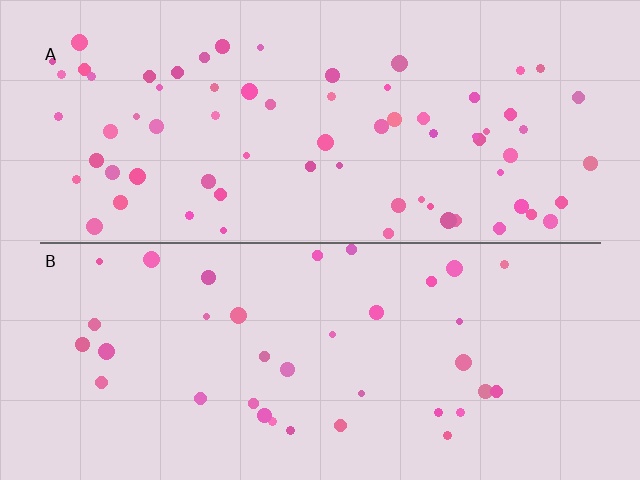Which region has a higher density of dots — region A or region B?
A (the top).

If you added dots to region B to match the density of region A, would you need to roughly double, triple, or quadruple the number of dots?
Approximately double.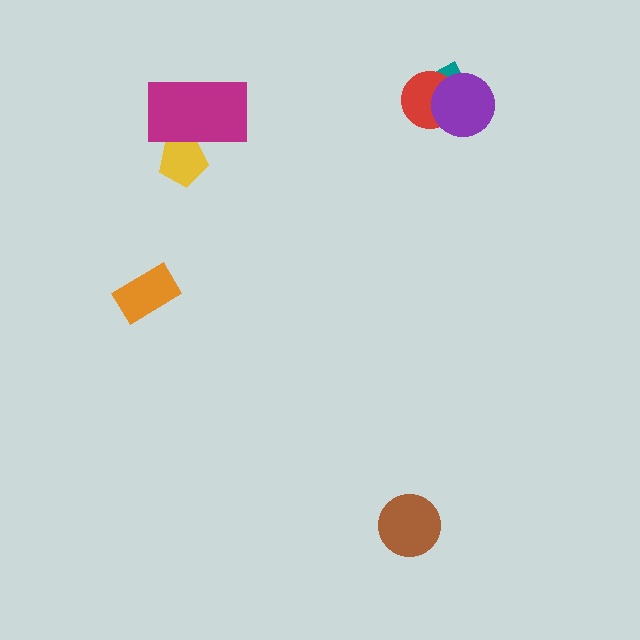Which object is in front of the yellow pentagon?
The magenta rectangle is in front of the yellow pentagon.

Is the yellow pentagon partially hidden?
Yes, it is partially covered by another shape.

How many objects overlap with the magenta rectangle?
1 object overlaps with the magenta rectangle.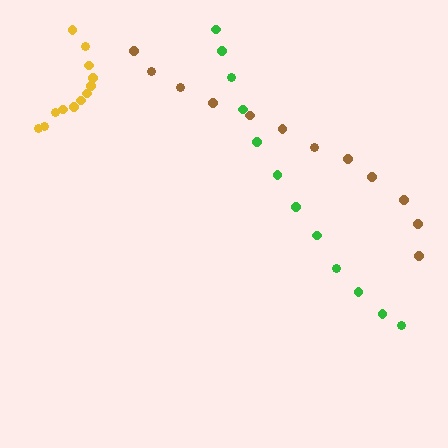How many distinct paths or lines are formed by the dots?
There are 3 distinct paths.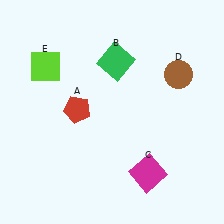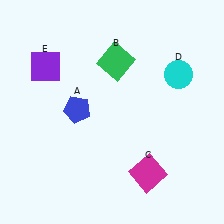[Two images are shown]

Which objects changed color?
A changed from red to blue. D changed from brown to cyan. E changed from lime to purple.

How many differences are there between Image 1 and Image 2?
There are 3 differences between the two images.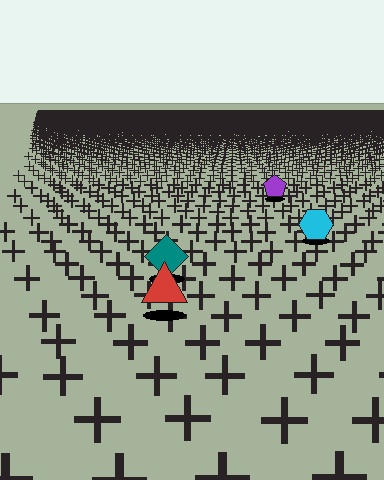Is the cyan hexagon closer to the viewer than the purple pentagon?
Yes. The cyan hexagon is closer — you can tell from the texture gradient: the ground texture is coarser near it.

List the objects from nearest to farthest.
From nearest to farthest: the red triangle, the teal diamond, the cyan hexagon, the purple pentagon.